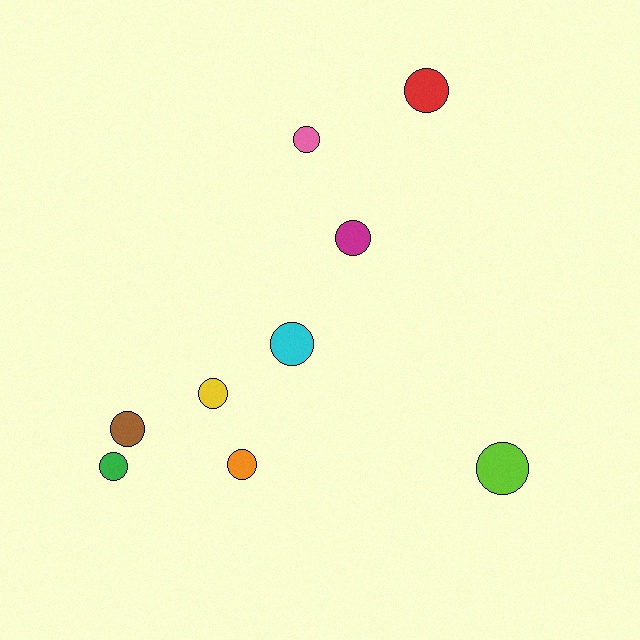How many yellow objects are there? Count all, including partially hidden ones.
There is 1 yellow object.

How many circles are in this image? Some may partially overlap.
There are 9 circles.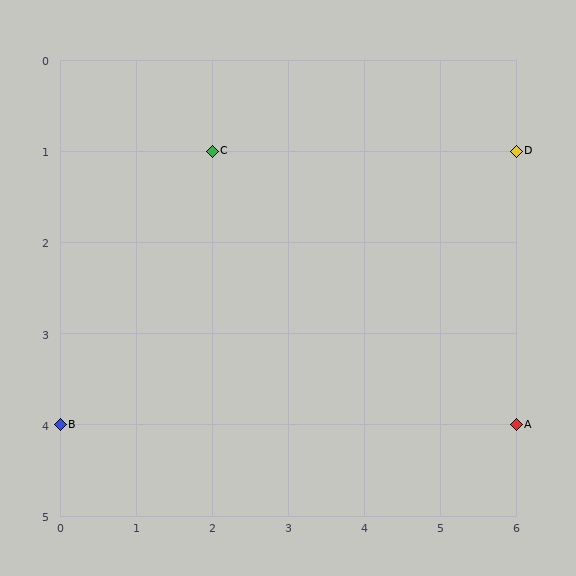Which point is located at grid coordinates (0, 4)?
Point B is at (0, 4).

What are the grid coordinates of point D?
Point D is at grid coordinates (6, 1).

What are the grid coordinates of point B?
Point B is at grid coordinates (0, 4).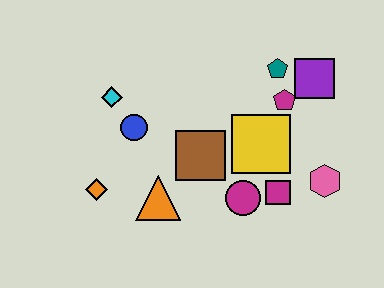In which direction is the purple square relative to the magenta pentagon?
The purple square is to the right of the magenta pentagon.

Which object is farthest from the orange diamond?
The purple square is farthest from the orange diamond.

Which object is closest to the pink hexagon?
The magenta square is closest to the pink hexagon.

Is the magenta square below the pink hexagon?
Yes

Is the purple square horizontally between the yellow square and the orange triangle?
No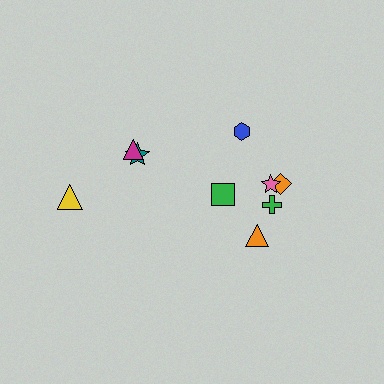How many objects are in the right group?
There are 6 objects.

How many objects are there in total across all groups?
There are 9 objects.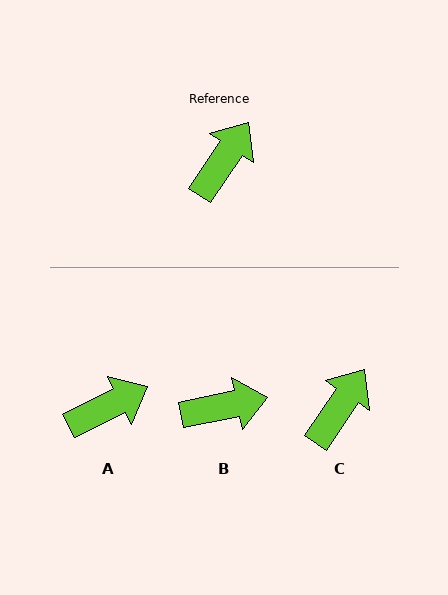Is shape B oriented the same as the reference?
No, it is off by about 45 degrees.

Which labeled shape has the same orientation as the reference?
C.